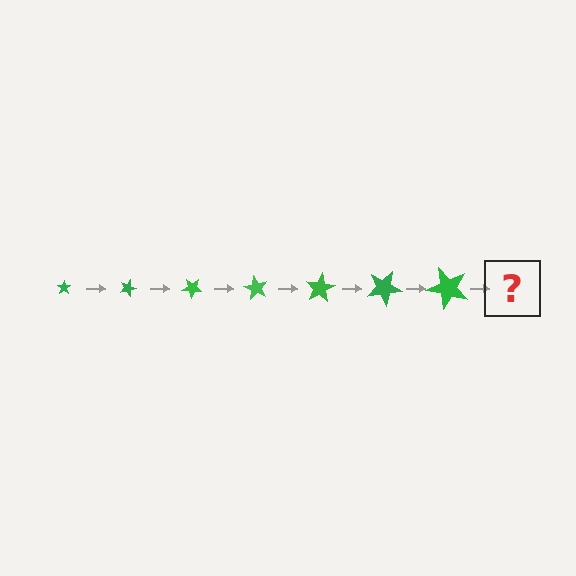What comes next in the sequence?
The next element should be a star, larger than the previous one and rotated 140 degrees from the start.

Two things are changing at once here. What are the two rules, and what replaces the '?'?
The two rules are that the star grows larger each step and it rotates 20 degrees each step. The '?' should be a star, larger than the previous one and rotated 140 degrees from the start.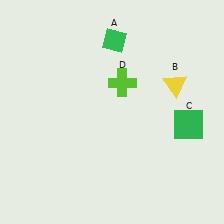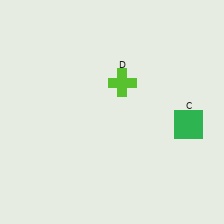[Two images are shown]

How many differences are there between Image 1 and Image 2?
There are 2 differences between the two images.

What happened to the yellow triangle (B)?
The yellow triangle (B) was removed in Image 2. It was in the top-right area of Image 1.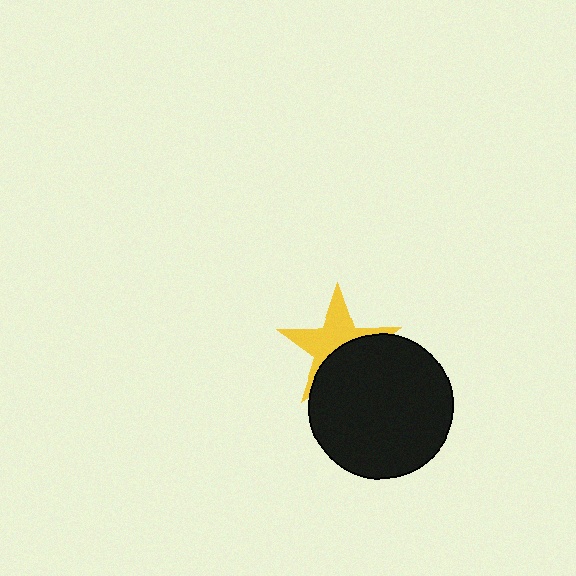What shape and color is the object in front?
The object in front is a black circle.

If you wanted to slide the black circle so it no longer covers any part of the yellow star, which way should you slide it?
Slide it down — that is the most direct way to separate the two shapes.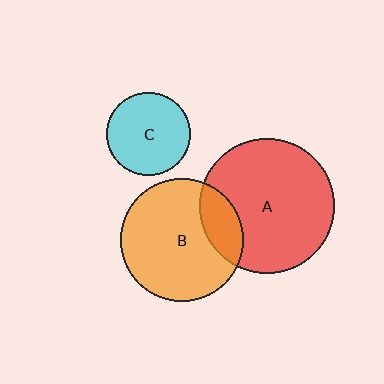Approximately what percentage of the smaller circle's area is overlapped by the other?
Approximately 20%.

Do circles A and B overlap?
Yes.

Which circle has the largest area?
Circle A (red).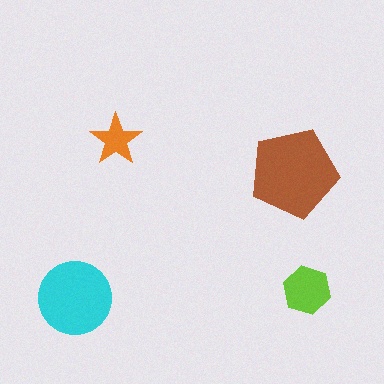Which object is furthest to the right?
The lime hexagon is rightmost.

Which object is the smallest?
The orange star.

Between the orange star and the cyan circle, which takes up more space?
The cyan circle.